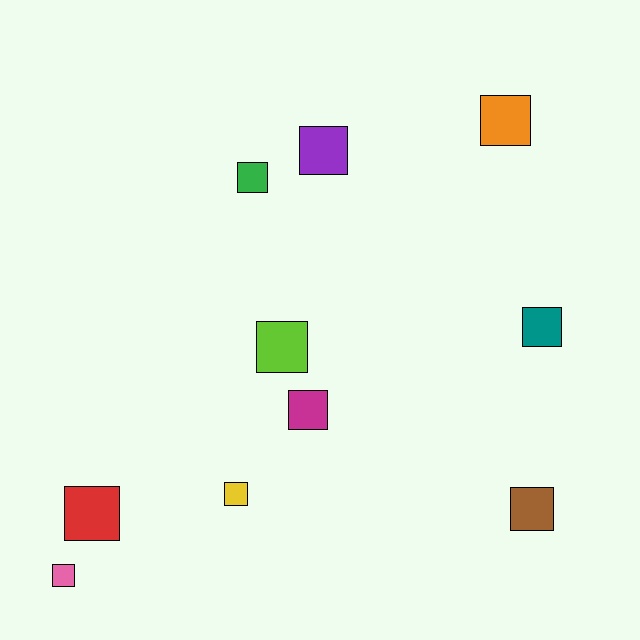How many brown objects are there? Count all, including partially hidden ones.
There is 1 brown object.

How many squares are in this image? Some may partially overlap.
There are 10 squares.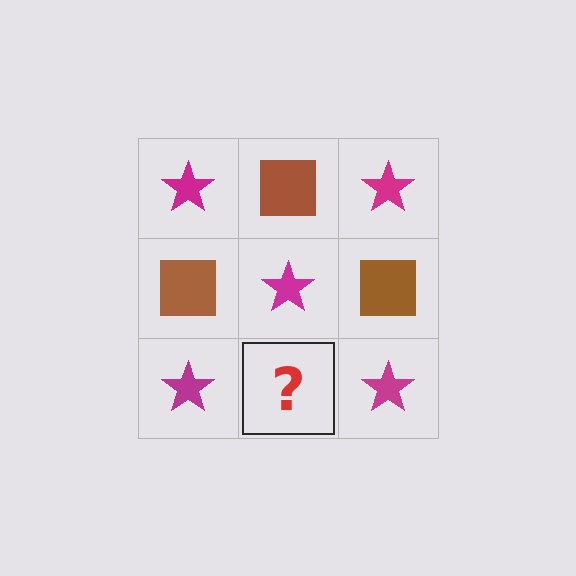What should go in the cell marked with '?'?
The missing cell should contain a brown square.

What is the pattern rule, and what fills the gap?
The rule is that it alternates magenta star and brown square in a checkerboard pattern. The gap should be filled with a brown square.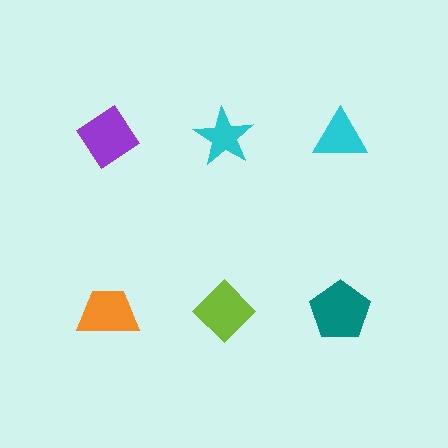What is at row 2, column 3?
A teal pentagon.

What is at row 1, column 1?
A purple diamond.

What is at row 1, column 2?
A cyan star.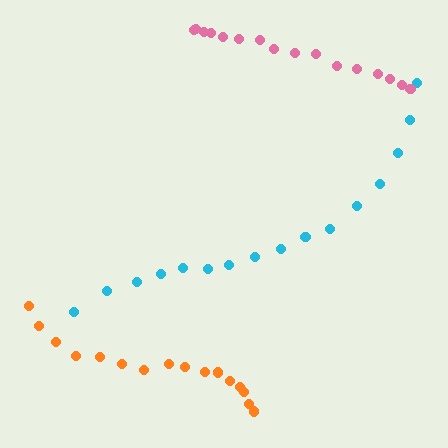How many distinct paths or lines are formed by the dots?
There are 3 distinct paths.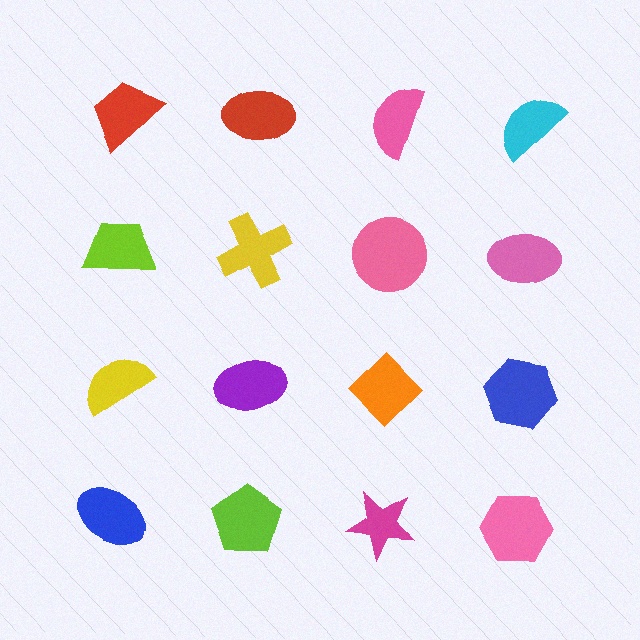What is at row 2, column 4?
A pink ellipse.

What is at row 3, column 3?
An orange diamond.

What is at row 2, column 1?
A lime trapezoid.